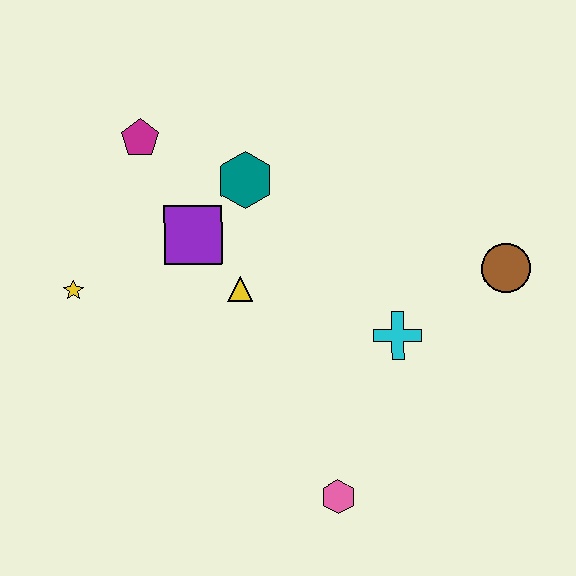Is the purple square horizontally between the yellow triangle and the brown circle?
No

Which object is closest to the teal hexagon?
The purple square is closest to the teal hexagon.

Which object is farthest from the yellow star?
The brown circle is farthest from the yellow star.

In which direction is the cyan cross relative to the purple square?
The cyan cross is to the right of the purple square.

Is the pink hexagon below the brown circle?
Yes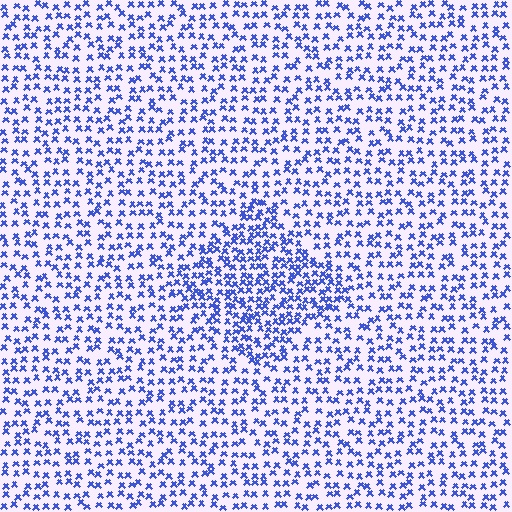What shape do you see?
I see a diamond.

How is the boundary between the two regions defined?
The boundary is defined by a change in element density (approximately 1.7x ratio). All elements are the same color, size, and shape.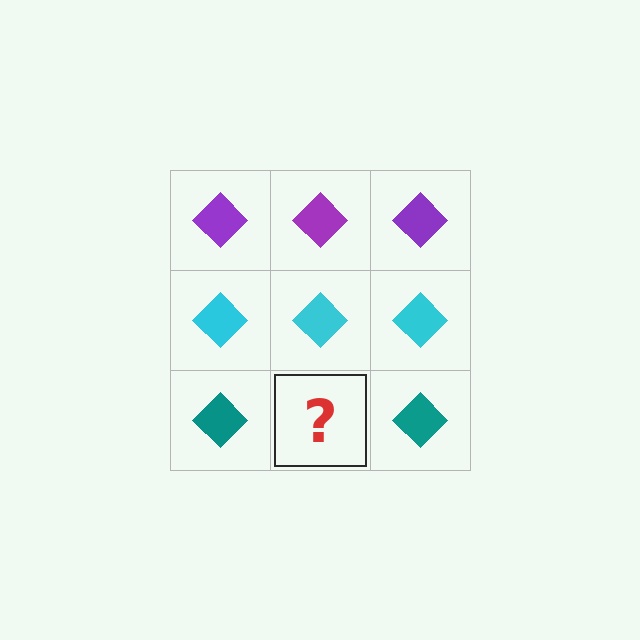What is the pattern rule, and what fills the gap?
The rule is that each row has a consistent color. The gap should be filled with a teal diamond.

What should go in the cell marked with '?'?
The missing cell should contain a teal diamond.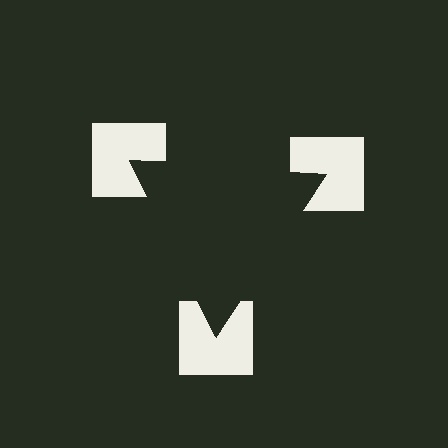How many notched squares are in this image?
There are 3 — one at each vertex of the illusory triangle.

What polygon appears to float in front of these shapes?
An illusory triangle — its edges are inferred from the aligned wedge cuts in the notched squares, not physically drawn.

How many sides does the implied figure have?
3 sides.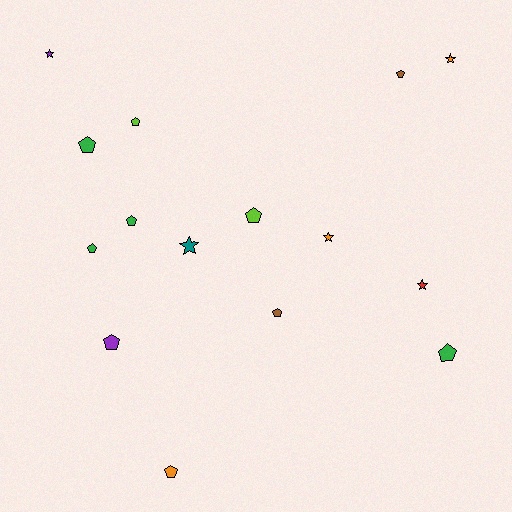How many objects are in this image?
There are 15 objects.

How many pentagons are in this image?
There are 10 pentagons.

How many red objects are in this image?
There is 1 red object.